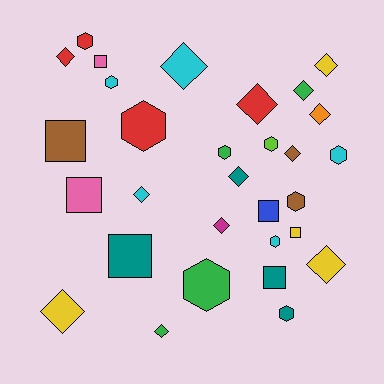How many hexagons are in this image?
There are 10 hexagons.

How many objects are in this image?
There are 30 objects.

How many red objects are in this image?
There are 4 red objects.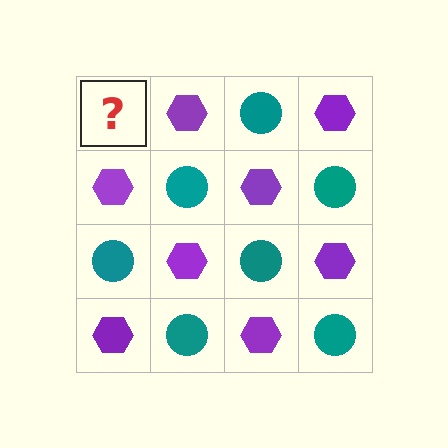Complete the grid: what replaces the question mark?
The question mark should be replaced with a teal circle.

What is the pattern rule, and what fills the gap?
The rule is that it alternates teal circle and purple hexagon in a checkerboard pattern. The gap should be filled with a teal circle.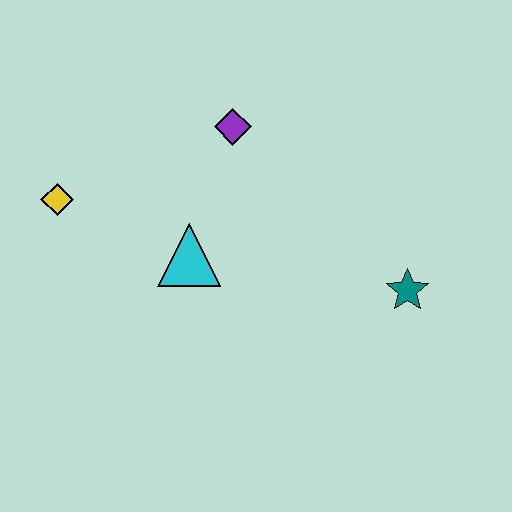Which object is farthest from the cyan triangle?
The teal star is farthest from the cyan triangle.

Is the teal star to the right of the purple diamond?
Yes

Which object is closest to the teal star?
The cyan triangle is closest to the teal star.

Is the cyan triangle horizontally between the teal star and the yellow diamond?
Yes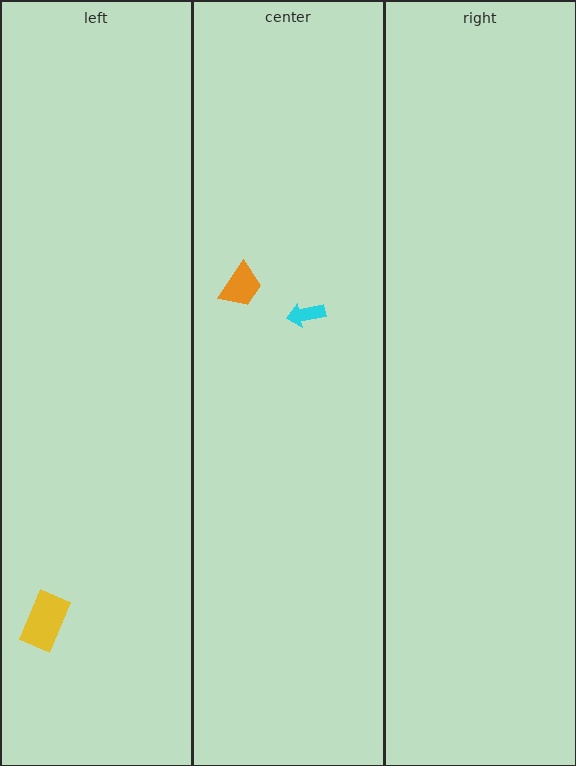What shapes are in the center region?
The orange trapezoid, the cyan arrow.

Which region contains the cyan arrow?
The center region.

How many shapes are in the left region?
1.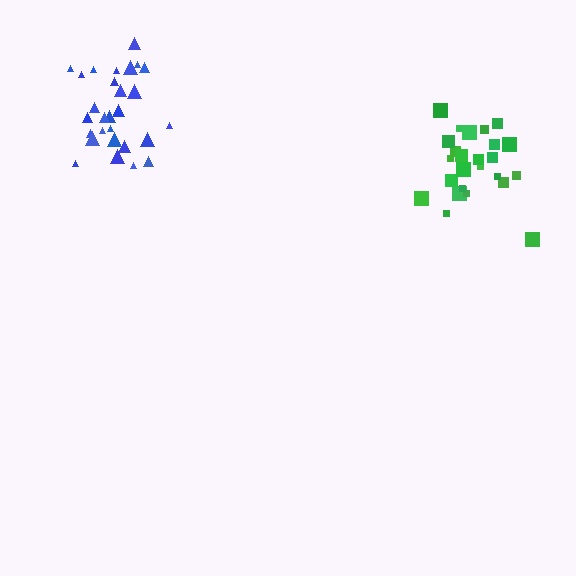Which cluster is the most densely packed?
Green.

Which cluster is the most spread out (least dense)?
Blue.